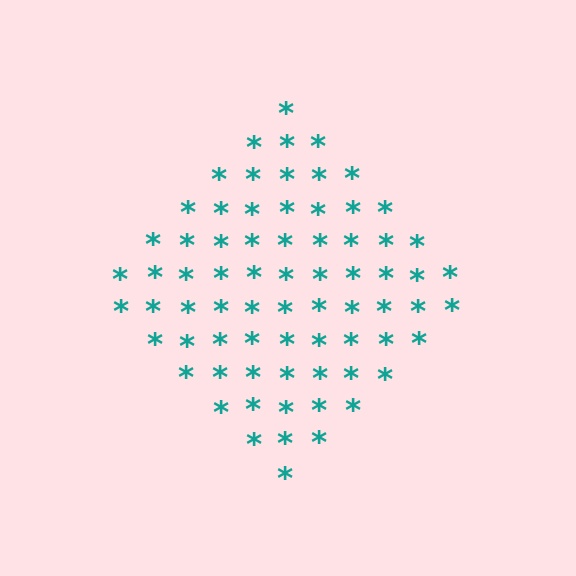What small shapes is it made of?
It is made of small asterisks.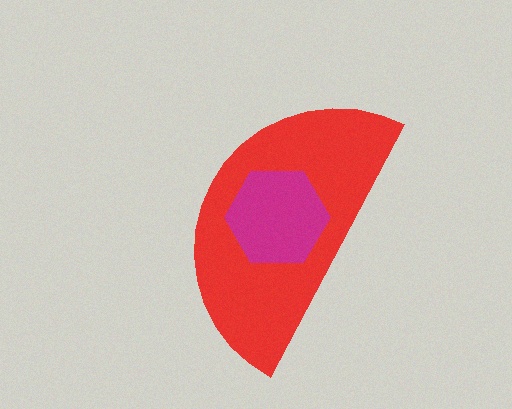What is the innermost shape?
The magenta hexagon.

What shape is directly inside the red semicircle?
The magenta hexagon.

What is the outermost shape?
The red semicircle.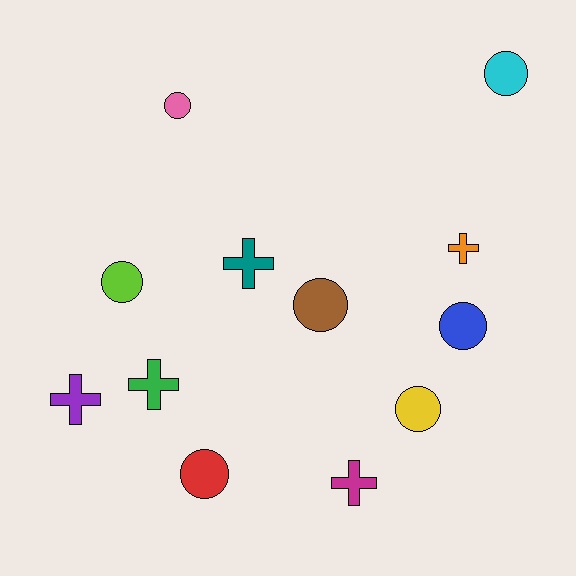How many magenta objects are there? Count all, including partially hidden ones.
There is 1 magenta object.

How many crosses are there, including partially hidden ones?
There are 5 crosses.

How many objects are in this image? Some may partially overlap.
There are 12 objects.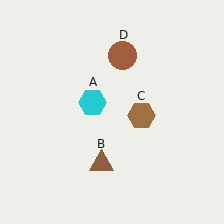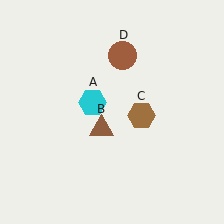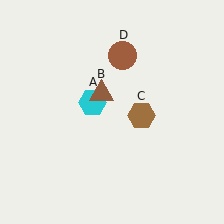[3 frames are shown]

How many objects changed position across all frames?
1 object changed position: brown triangle (object B).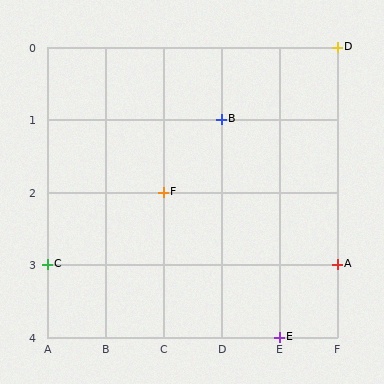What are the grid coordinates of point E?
Point E is at grid coordinates (E, 4).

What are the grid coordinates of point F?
Point F is at grid coordinates (C, 2).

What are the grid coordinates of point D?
Point D is at grid coordinates (F, 0).